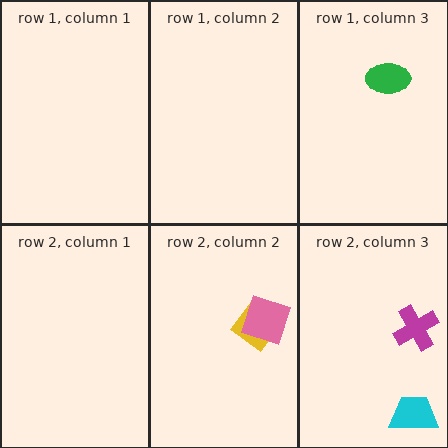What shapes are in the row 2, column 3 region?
The magenta cross, the cyan trapezoid.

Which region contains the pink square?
The row 2, column 2 region.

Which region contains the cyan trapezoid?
The row 2, column 3 region.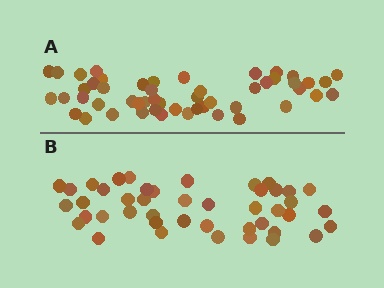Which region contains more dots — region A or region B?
Region A (the top region) has more dots.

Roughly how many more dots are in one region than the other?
Region A has roughly 8 or so more dots than region B.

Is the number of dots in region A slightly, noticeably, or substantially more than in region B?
Region A has only slightly more — the two regions are fairly close. The ratio is roughly 1.2 to 1.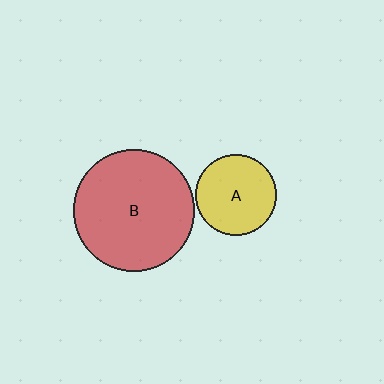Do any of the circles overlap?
No, none of the circles overlap.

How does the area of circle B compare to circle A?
Approximately 2.2 times.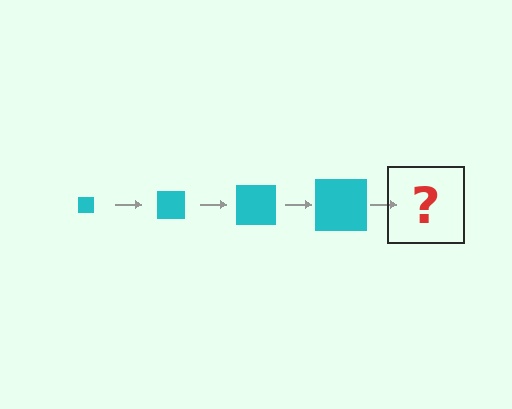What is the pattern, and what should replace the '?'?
The pattern is that the square gets progressively larger each step. The '?' should be a cyan square, larger than the previous one.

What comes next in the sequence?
The next element should be a cyan square, larger than the previous one.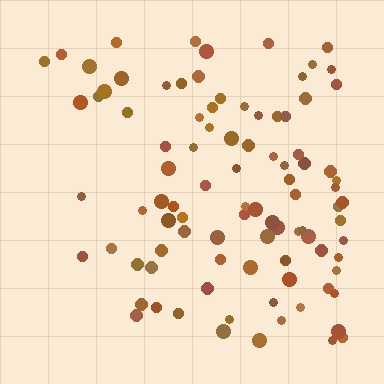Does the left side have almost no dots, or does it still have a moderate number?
Still a moderate number, just noticeably fewer than the right.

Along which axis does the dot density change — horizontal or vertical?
Horizontal.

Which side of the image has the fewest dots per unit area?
The left.